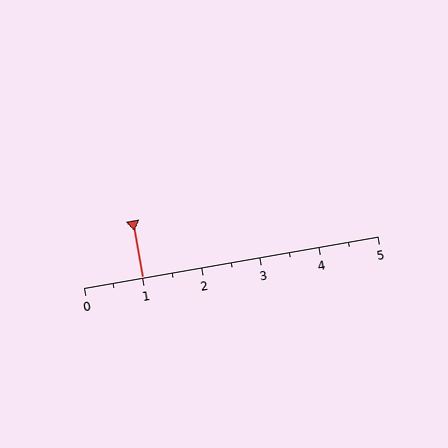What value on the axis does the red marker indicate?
The marker indicates approximately 1.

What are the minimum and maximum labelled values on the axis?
The axis runs from 0 to 5.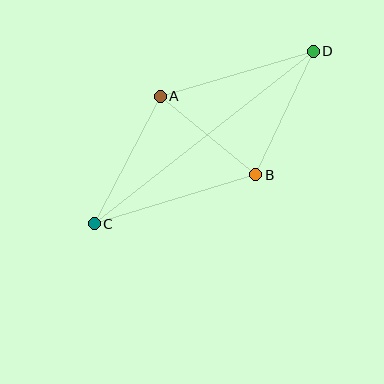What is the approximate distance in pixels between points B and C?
The distance between B and C is approximately 169 pixels.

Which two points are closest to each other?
Points A and B are closest to each other.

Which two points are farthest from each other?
Points C and D are farthest from each other.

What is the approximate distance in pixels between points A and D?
The distance between A and D is approximately 159 pixels.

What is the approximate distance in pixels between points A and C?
The distance between A and C is approximately 144 pixels.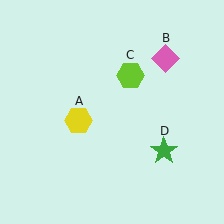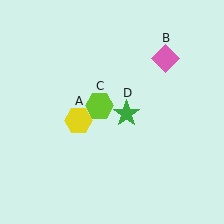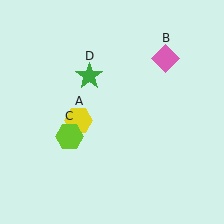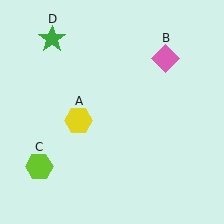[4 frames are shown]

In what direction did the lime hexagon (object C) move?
The lime hexagon (object C) moved down and to the left.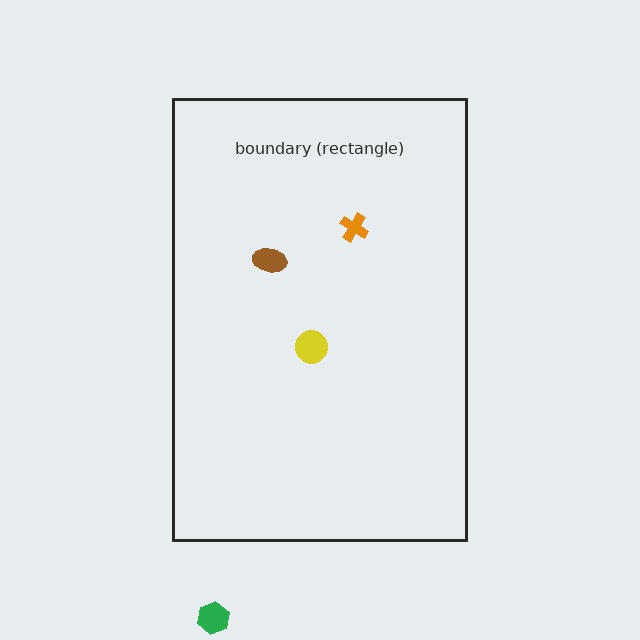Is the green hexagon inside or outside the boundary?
Outside.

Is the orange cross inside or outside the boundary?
Inside.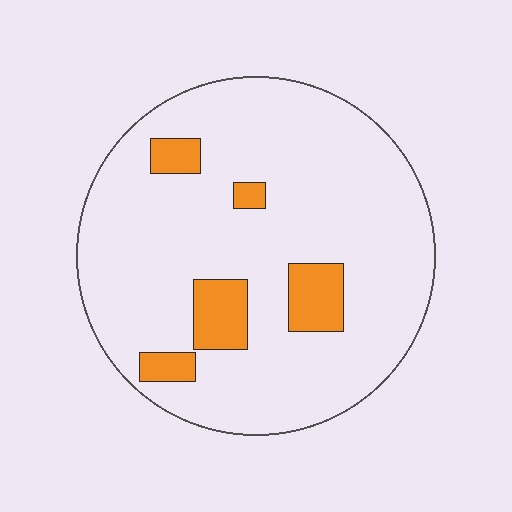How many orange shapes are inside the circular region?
5.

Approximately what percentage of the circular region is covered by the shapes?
Approximately 10%.